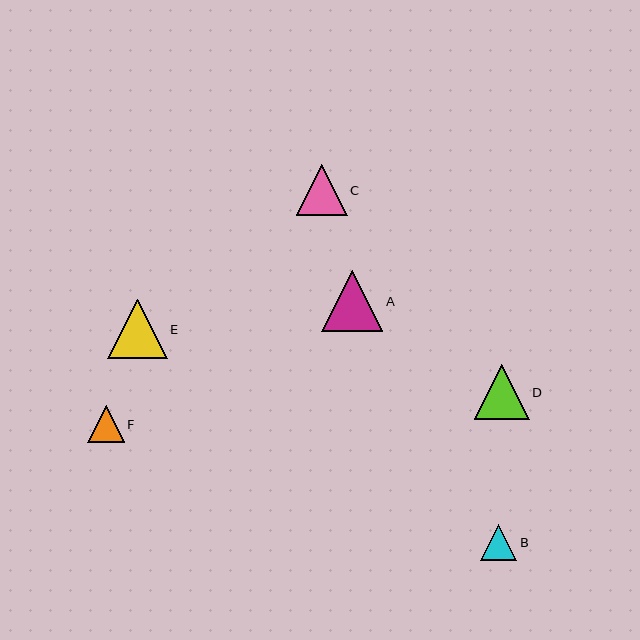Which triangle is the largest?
Triangle A is the largest with a size of approximately 61 pixels.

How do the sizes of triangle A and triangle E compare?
Triangle A and triangle E are approximately the same size.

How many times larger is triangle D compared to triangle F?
Triangle D is approximately 1.5 times the size of triangle F.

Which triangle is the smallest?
Triangle B is the smallest with a size of approximately 36 pixels.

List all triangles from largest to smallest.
From largest to smallest: A, E, D, C, F, B.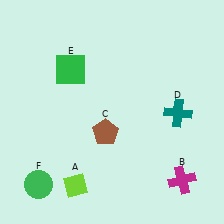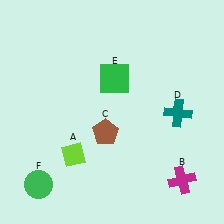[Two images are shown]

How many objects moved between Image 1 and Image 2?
2 objects moved between the two images.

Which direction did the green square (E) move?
The green square (E) moved right.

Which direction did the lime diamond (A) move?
The lime diamond (A) moved up.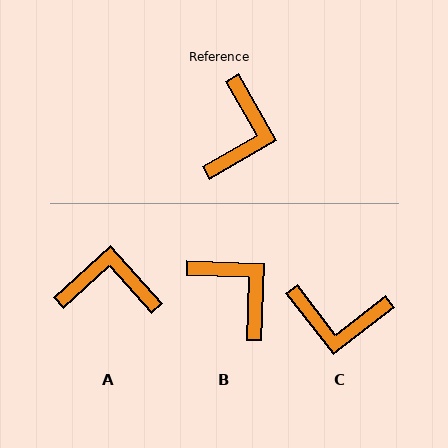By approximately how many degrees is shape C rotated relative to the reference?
Approximately 82 degrees clockwise.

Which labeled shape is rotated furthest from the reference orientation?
A, about 102 degrees away.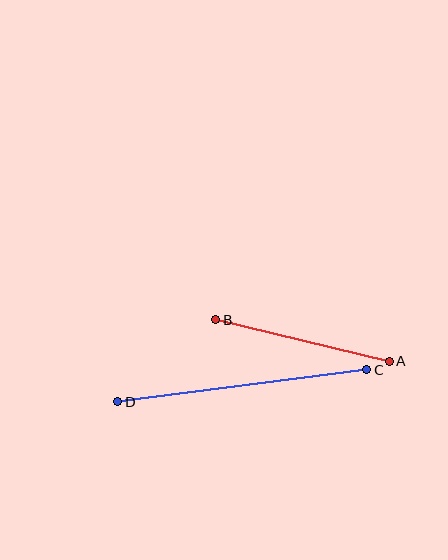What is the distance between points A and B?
The distance is approximately 178 pixels.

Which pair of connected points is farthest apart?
Points C and D are farthest apart.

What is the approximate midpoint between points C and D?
The midpoint is at approximately (242, 386) pixels.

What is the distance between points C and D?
The distance is approximately 251 pixels.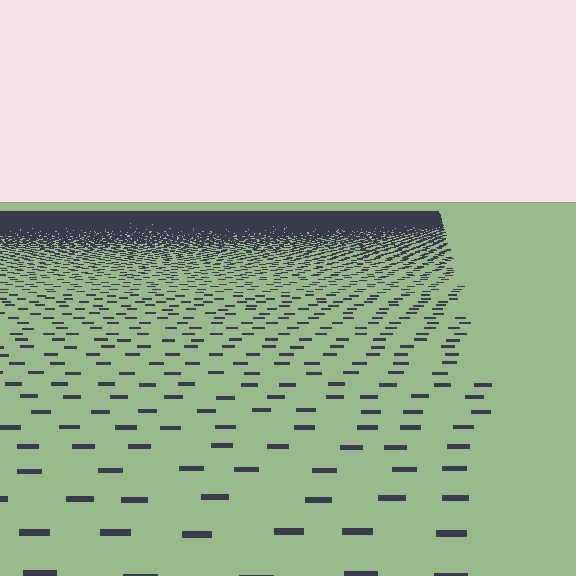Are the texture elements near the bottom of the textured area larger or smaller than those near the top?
Larger. Near the bottom, elements are closer to the viewer and appear at a bigger on-screen size.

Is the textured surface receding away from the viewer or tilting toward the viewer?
The surface is receding away from the viewer. Texture elements get smaller and denser toward the top.